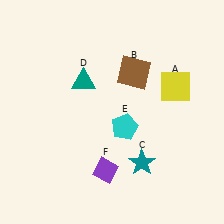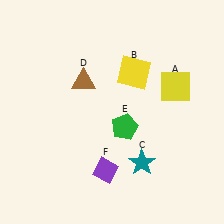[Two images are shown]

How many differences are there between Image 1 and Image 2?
There are 3 differences between the two images.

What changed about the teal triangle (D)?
In Image 1, D is teal. In Image 2, it changed to brown.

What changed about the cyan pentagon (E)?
In Image 1, E is cyan. In Image 2, it changed to green.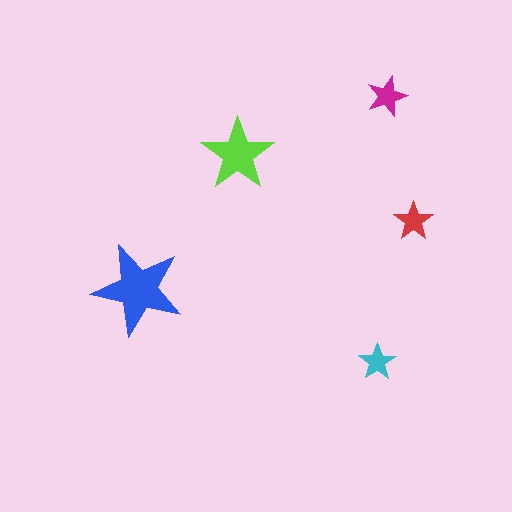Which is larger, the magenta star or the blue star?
The blue one.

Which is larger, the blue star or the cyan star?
The blue one.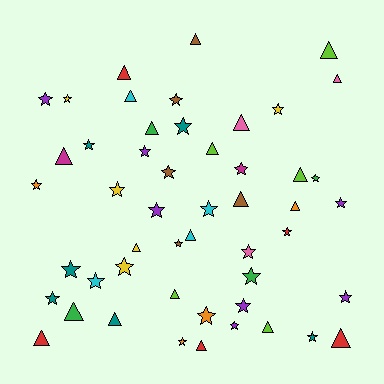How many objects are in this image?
There are 50 objects.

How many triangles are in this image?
There are 21 triangles.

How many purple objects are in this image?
There are 7 purple objects.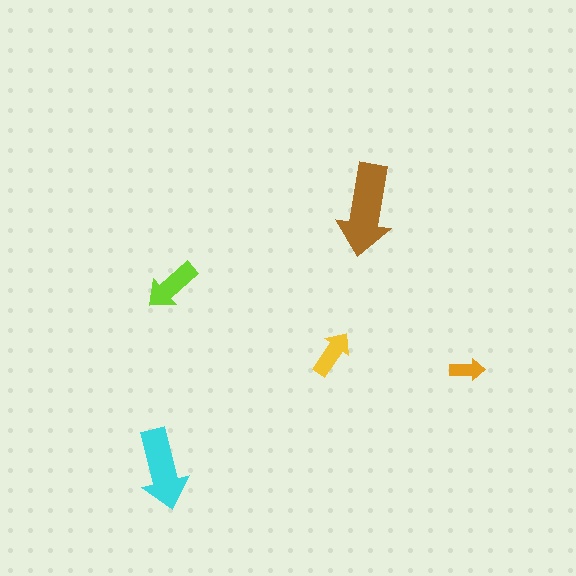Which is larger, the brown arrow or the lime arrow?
The brown one.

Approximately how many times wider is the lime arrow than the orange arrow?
About 1.5 times wider.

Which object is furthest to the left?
The cyan arrow is leftmost.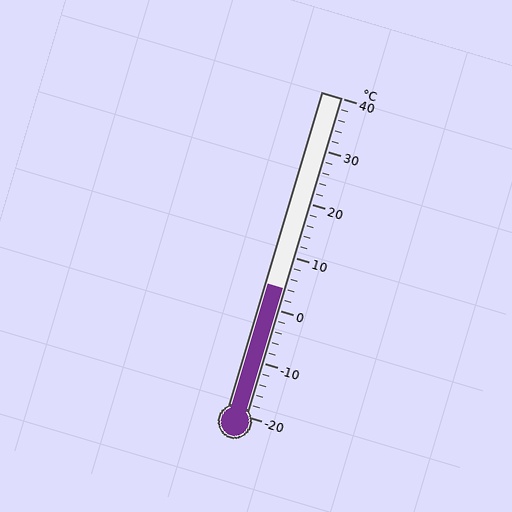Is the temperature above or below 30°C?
The temperature is below 30°C.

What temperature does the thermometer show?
The thermometer shows approximately 4°C.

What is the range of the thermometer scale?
The thermometer scale ranges from -20°C to 40°C.